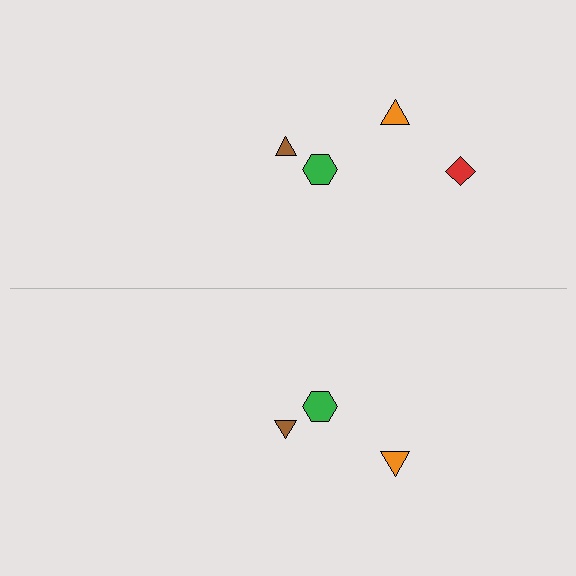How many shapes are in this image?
There are 7 shapes in this image.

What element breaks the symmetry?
A red diamond is missing from the bottom side.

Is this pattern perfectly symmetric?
No, the pattern is not perfectly symmetric. A red diamond is missing from the bottom side.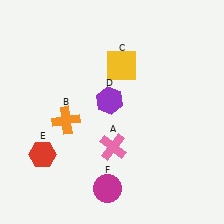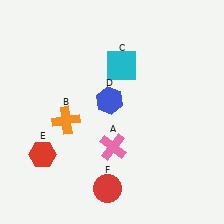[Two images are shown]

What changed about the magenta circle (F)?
In Image 1, F is magenta. In Image 2, it changed to red.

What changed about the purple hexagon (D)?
In Image 1, D is purple. In Image 2, it changed to blue.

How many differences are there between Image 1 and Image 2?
There are 3 differences between the two images.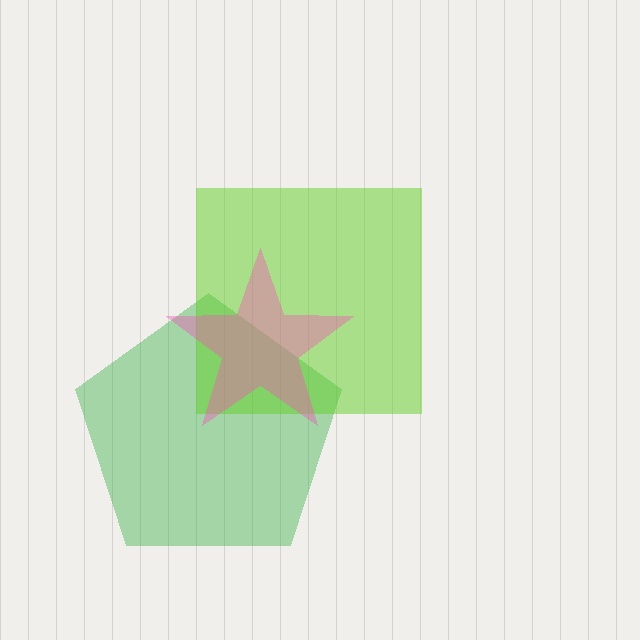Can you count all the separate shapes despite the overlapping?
Yes, there are 3 separate shapes.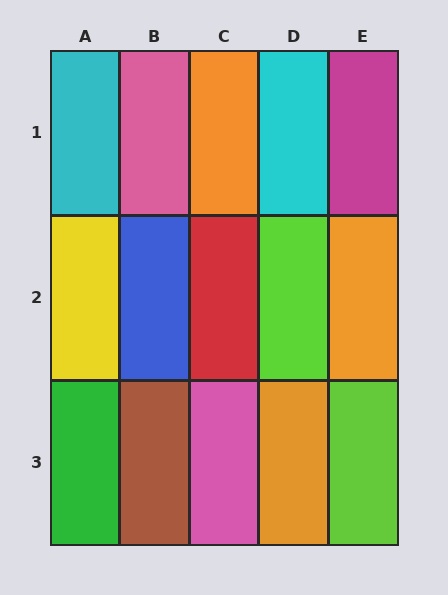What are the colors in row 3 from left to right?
Green, brown, pink, orange, lime.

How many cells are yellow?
1 cell is yellow.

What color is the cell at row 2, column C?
Red.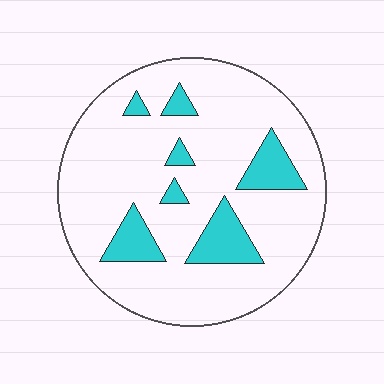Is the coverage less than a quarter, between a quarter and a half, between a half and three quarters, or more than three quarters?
Less than a quarter.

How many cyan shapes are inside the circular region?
7.